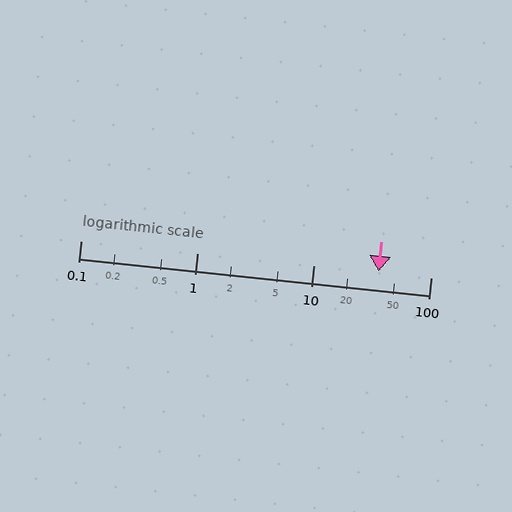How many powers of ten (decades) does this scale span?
The scale spans 3 decades, from 0.1 to 100.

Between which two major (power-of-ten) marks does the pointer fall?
The pointer is between 10 and 100.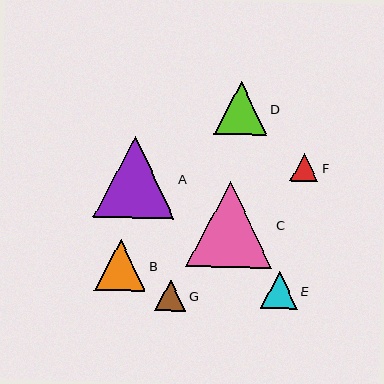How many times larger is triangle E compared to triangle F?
Triangle E is approximately 1.3 times the size of triangle F.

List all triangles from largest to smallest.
From largest to smallest: C, A, D, B, E, G, F.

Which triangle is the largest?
Triangle C is the largest with a size of approximately 86 pixels.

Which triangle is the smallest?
Triangle F is the smallest with a size of approximately 28 pixels.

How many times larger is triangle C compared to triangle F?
Triangle C is approximately 3.1 times the size of triangle F.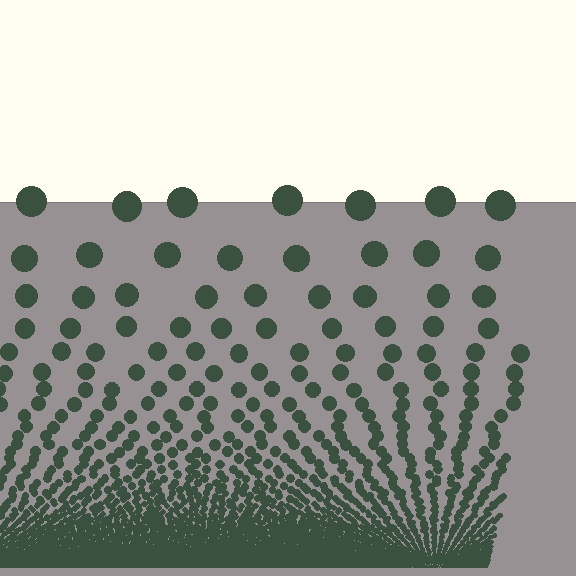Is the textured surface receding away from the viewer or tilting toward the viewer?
The surface appears to tilt toward the viewer. Texture elements get larger and sparser toward the top.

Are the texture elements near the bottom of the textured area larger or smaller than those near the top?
Smaller. The gradient is inverted — elements near the bottom are smaller and denser.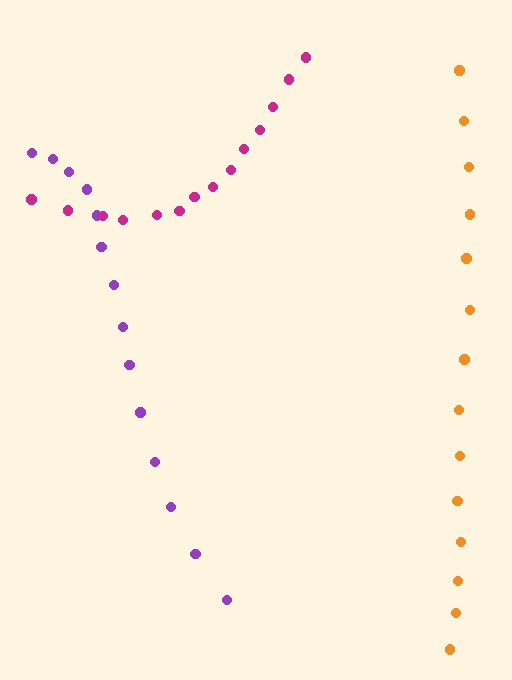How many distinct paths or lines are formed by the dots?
There are 3 distinct paths.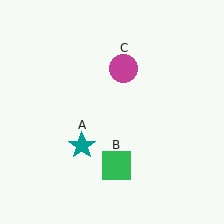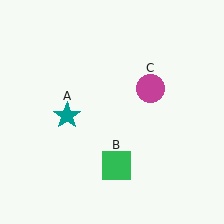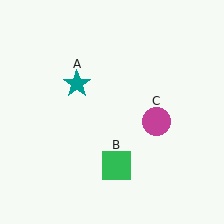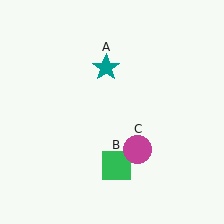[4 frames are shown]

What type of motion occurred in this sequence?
The teal star (object A), magenta circle (object C) rotated clockwise around the center of the scene.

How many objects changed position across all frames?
2 objects changed position: teal star (object A), magenta circle (object C).